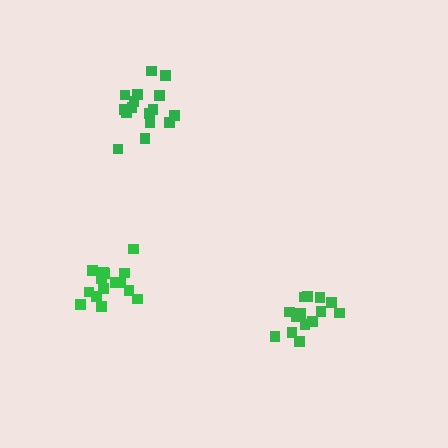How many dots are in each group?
Group 1: 16 dots, Group 2: 15 dots, Group 3: 17 dots (48 total).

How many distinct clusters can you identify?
There are 3 distinct clusters.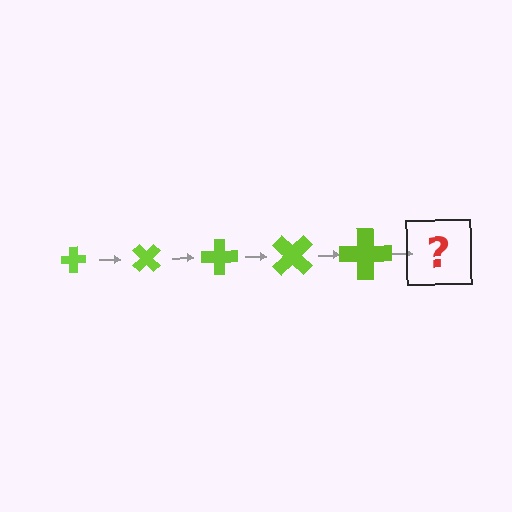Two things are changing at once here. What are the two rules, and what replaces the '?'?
The two rules are that the cross grows larger each step and it rotates 45 degrees each step. The '?' should be a cross, larger than the previous one and rotated 225 degrees from the start.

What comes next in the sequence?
The next element should be a cross, larger than the previous one and rotated 225 degrees from the start.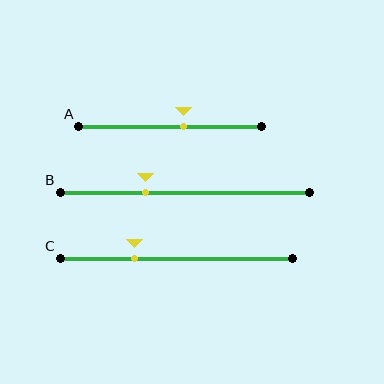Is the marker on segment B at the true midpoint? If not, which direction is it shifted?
No, the marker on segment B is shifted to the left by about 16% of the segment length.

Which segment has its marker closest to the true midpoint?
Segment A has its marker closest to the true midpoint.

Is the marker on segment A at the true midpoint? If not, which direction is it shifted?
No, the marker on segment A is shifted to the right by about 7% of the segment length.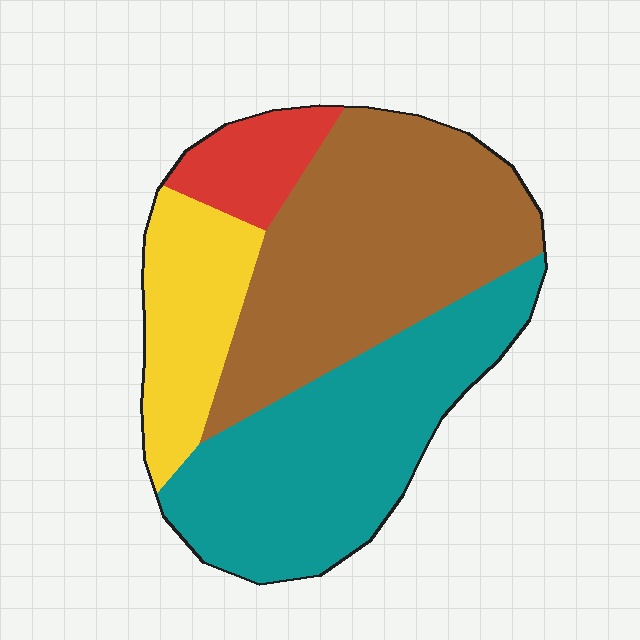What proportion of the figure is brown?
Brown covers roughly 40% of the figure.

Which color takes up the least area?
Red, at roughly 10%.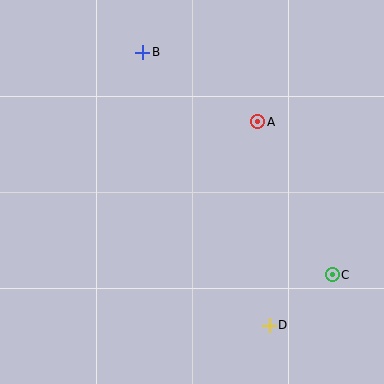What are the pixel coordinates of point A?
Point A is at (258, 122).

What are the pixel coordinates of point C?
Point C is at (332, 275).